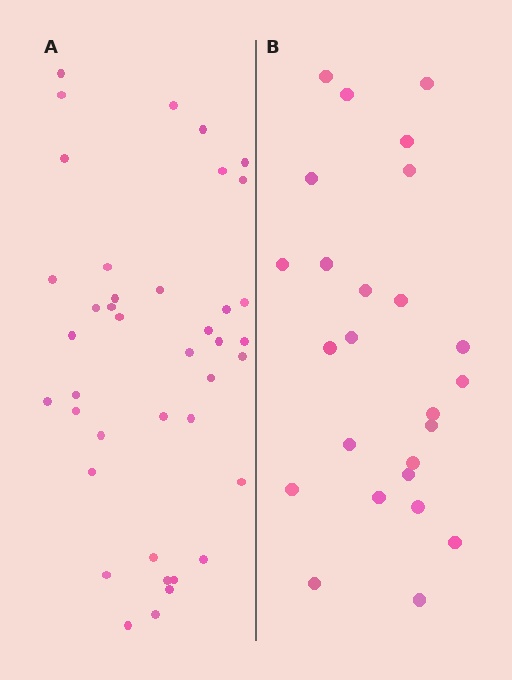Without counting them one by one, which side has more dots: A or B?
Region A (the left region) has more dots.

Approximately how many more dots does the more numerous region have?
Region A has approximately 15 more dots than region B.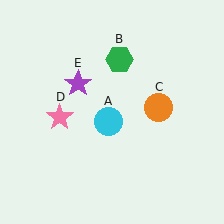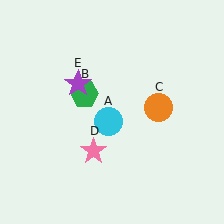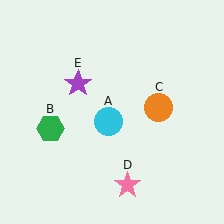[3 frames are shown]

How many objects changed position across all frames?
2 objects changed position: green hexagon (object B), pink star (object D).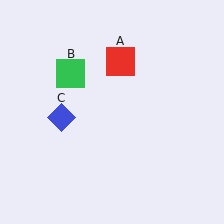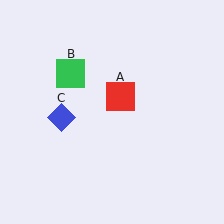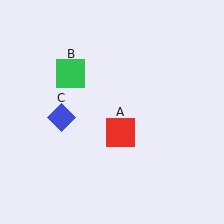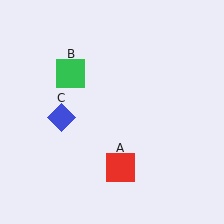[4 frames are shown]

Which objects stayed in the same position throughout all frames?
Green square (object B) and blue diamond (object C) remained stationary.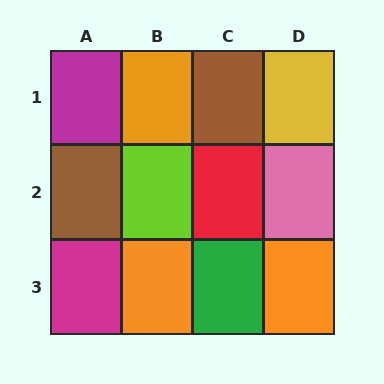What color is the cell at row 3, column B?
Orange.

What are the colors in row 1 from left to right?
Magenta, orange, brown, yellow.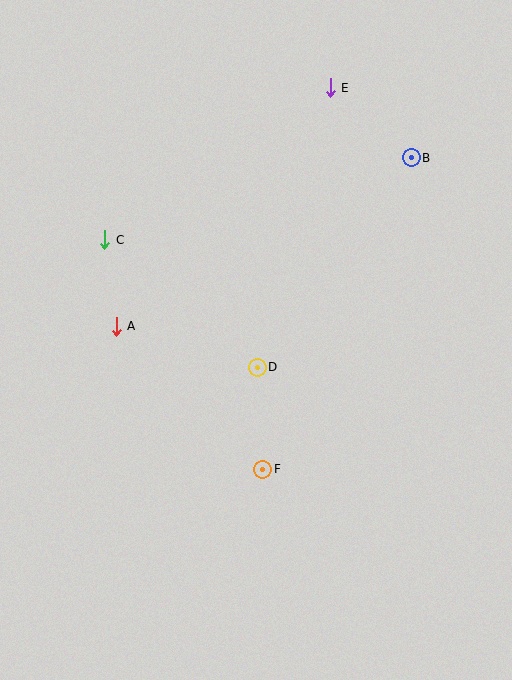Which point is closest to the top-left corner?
Point C is closest to the top-left corner.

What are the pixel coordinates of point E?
Point E is at (330, 88).